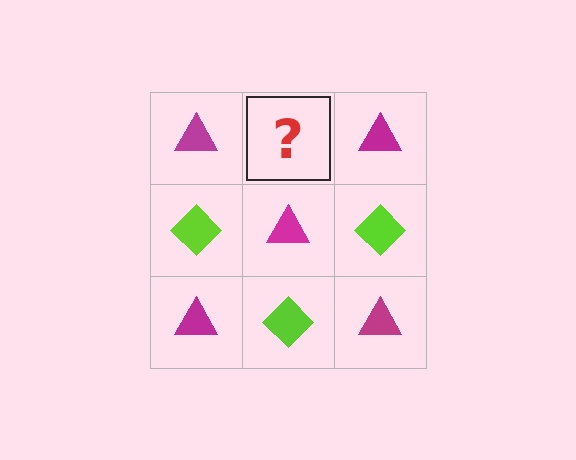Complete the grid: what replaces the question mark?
The question mark should be replaced with a lime diamond.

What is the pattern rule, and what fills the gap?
The rule is that it alternates magenta triangle and lime diamond in a checkerboard pattern. The gap should be filled with a lime diamond.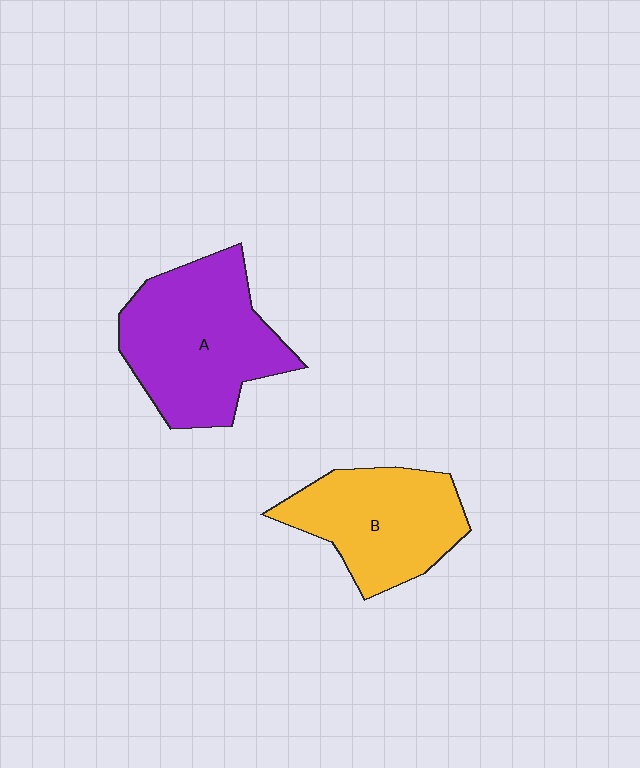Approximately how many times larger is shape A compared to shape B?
Approximately 1.3 times.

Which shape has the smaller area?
Shape B (yellow).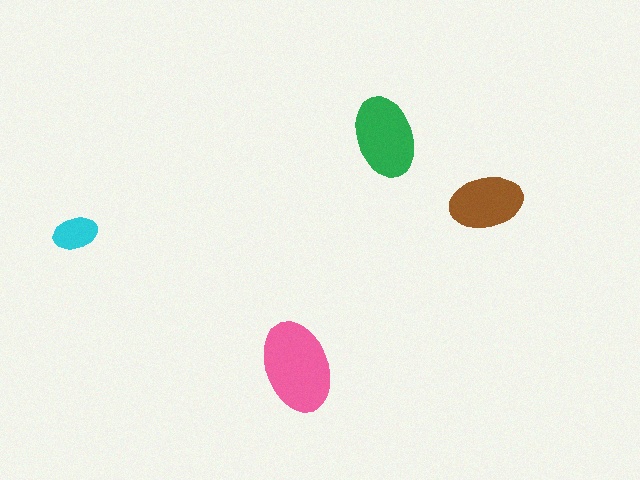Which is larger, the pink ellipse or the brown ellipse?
The pink one.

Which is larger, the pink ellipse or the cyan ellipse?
The pink one.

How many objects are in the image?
There are 4 objects in the image.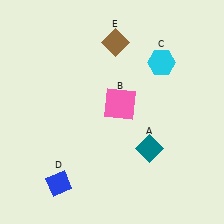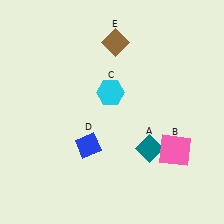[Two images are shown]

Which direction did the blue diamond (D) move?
The blue diamond (D) moved up.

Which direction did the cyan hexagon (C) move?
The cyan hexagon (C) moved left.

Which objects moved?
The objects that moved are: the pink square (B), the cyan hexagon (C), the blue diamond (D).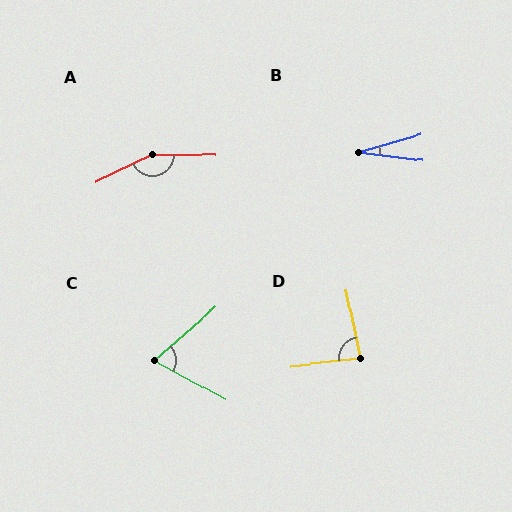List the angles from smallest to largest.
B (23°), C (69°), D (85°), A (152°).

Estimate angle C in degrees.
Approximately 69 degrees.